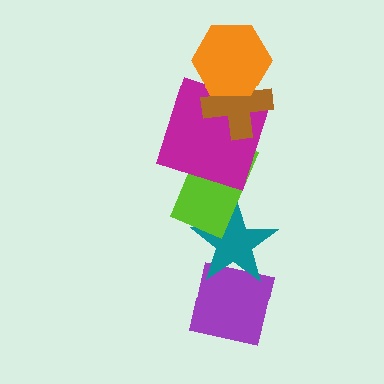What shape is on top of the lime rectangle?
The magenta square is on top of the lime rectangle.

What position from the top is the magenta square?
The magenta square is 3rd from the top.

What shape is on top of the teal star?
The lime rectangle is on top of the teal star.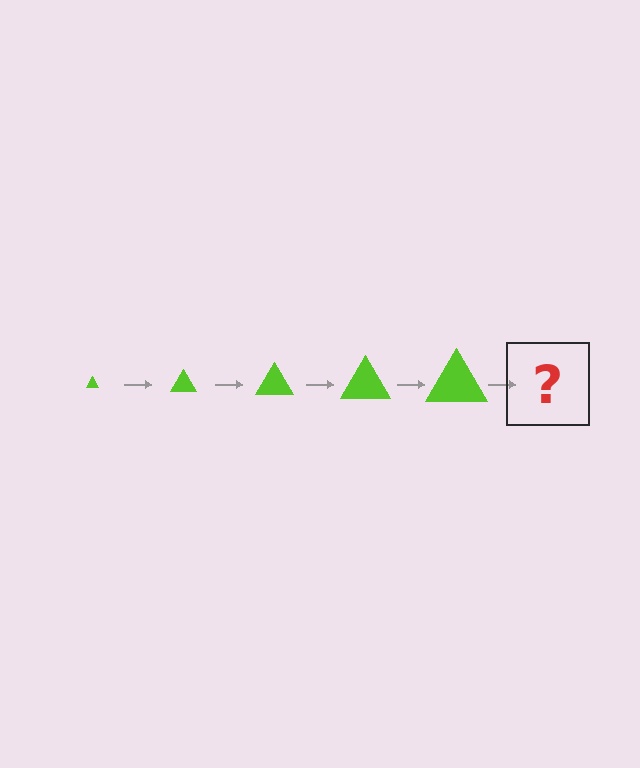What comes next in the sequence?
The next element should be a lime triangle, larger than the previous one.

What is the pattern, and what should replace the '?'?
The pattern is that the triangle gets progressively larger each step. The '?' should be a lime triangle, larger than the previous one.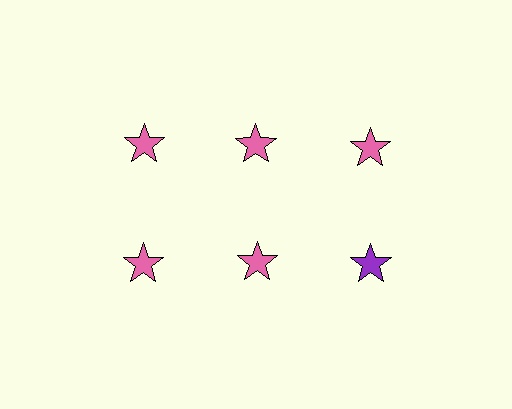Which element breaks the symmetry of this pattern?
The purple star in the second row, center column breaks the symmetry. All other shapes are pink stars.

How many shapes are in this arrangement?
There are 6 shapes arranged in a grid pattern.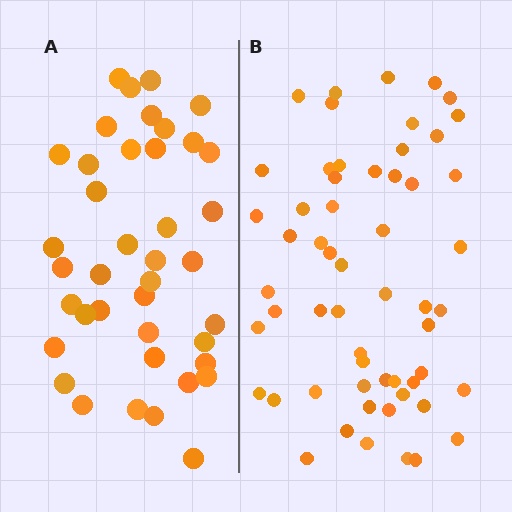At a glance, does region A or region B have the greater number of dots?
Region B (the right region) has more dots.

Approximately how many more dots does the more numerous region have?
Region B has approximately 15 more dots than region A.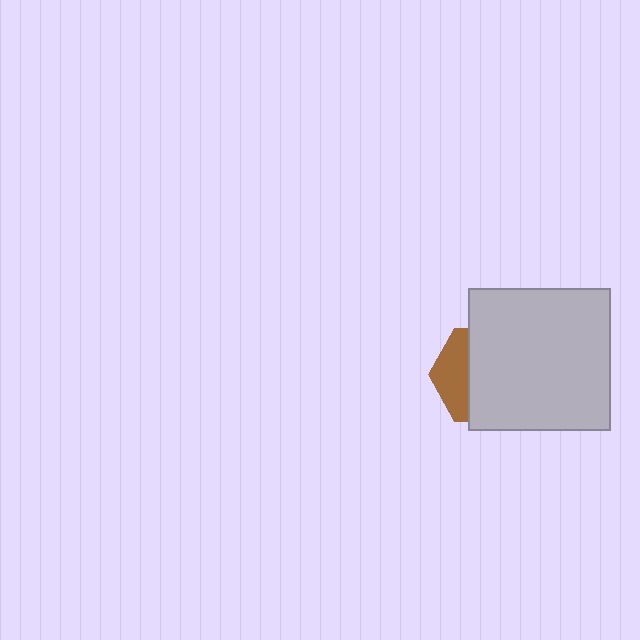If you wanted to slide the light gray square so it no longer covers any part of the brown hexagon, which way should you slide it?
Slide it right — that is the most direct way to separate the two shapes.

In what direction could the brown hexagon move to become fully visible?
The brown hexagon could move left. That would shift it out from behind the light gray square entirely.